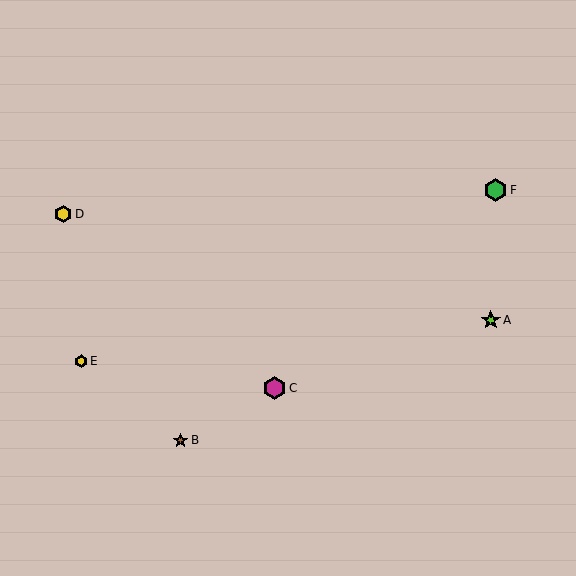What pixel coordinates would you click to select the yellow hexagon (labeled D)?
Click at (63, 214) to select the yellow hexagon D.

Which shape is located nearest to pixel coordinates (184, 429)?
The brown star (labeled B) at (180, 440) is nearest to that location.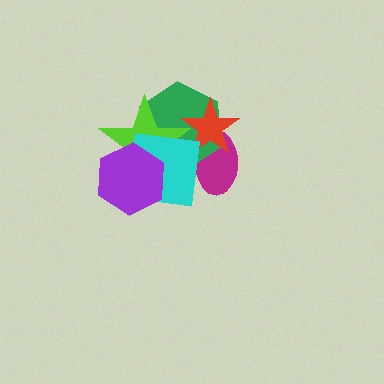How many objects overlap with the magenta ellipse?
3 objects overlap with the magenta ellipse.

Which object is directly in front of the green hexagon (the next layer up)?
The lime star is directly in front of the green hexagon.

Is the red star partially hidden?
Yes, it is partially covered by another shape.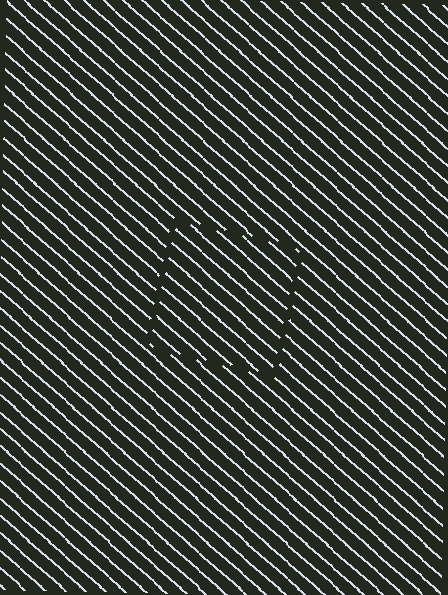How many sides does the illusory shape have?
4 sides — the line-ends trace a square.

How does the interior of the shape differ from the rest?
The interior of the shape contains the same grating, shifted by half a period — the contour is defined by the phase discontinuity where line-ends from the inner and outer gratings abut.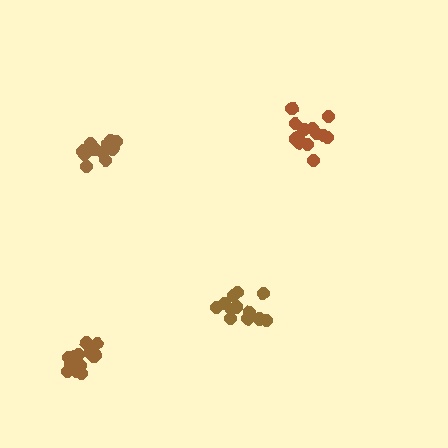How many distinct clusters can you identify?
There are 4 distinct clusters.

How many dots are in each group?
Group 1: 13 dots, Group 2: 12 dots, Group 3: 13 dots, Group 4: 15 dots (53 total).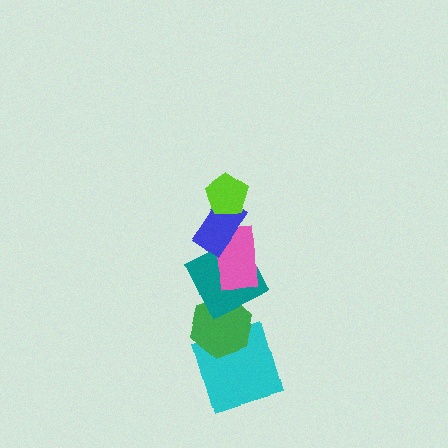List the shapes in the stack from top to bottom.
From top to bottom: the lime pentagon, the blue rectangle, the pink rectangle, the teal square, the green hexagon, the cyan square.